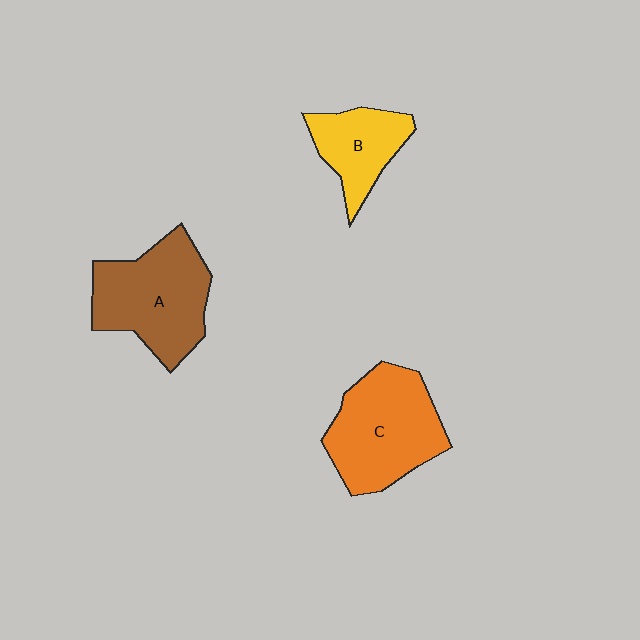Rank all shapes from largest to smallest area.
From largest to smallest: C (orange), A (brown), B (yellow).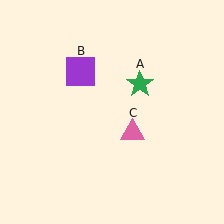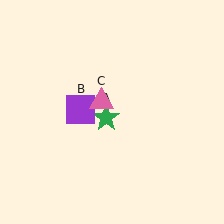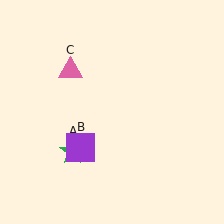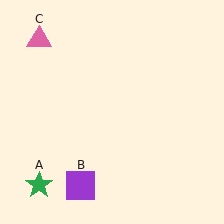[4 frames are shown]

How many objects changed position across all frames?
3 objects changed position: green star (object A), purple square (object B), pink triangle (object C).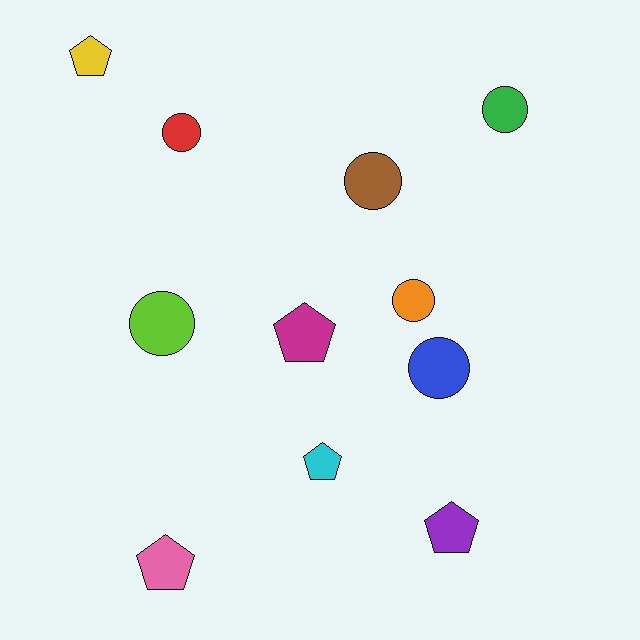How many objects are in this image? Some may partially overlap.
There are 11 objects.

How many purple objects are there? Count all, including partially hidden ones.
There is 1 purple object.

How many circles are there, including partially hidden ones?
There are 6 circles.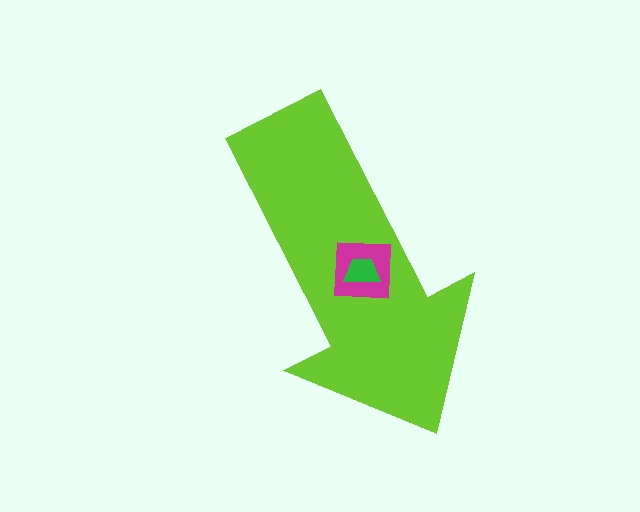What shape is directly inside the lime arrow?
The magenta square.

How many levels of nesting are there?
3.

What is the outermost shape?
The lime arrow.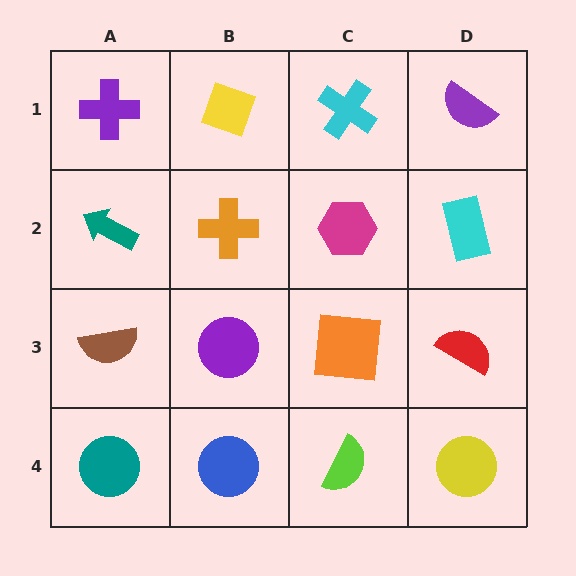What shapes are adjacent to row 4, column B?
A purple circle (row 3, column B), a teal circle (row 4, column A), a lime semicircle (row 4, column C).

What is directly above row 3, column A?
A teal arrow.